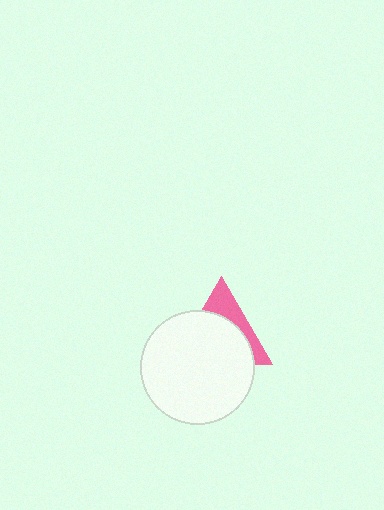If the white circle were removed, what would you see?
You would see the complete pink triangle.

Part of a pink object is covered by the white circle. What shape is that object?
It is a triangle.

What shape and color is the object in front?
The object in front is a white circle.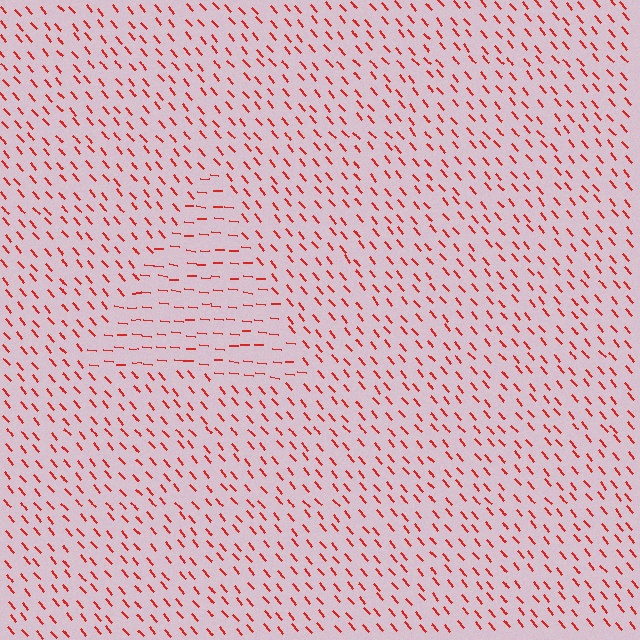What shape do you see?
I see a triangle.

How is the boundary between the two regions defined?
The boundary is defined purely by a change in line orientation (approximately 45 degrees difference). All lines are the same color and thickness.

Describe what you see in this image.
The image is filled with small red line segments. A triangle region in the image has lines oriented differently from the surrounding lines, creating a visible texture boundary.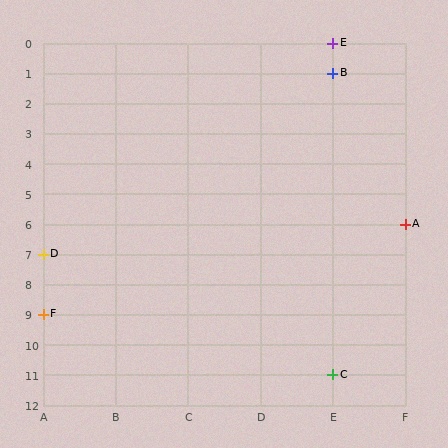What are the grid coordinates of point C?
Point C is at grid coordinates (E, 11).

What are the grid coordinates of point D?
Point D is at grid coordinates (A, 7).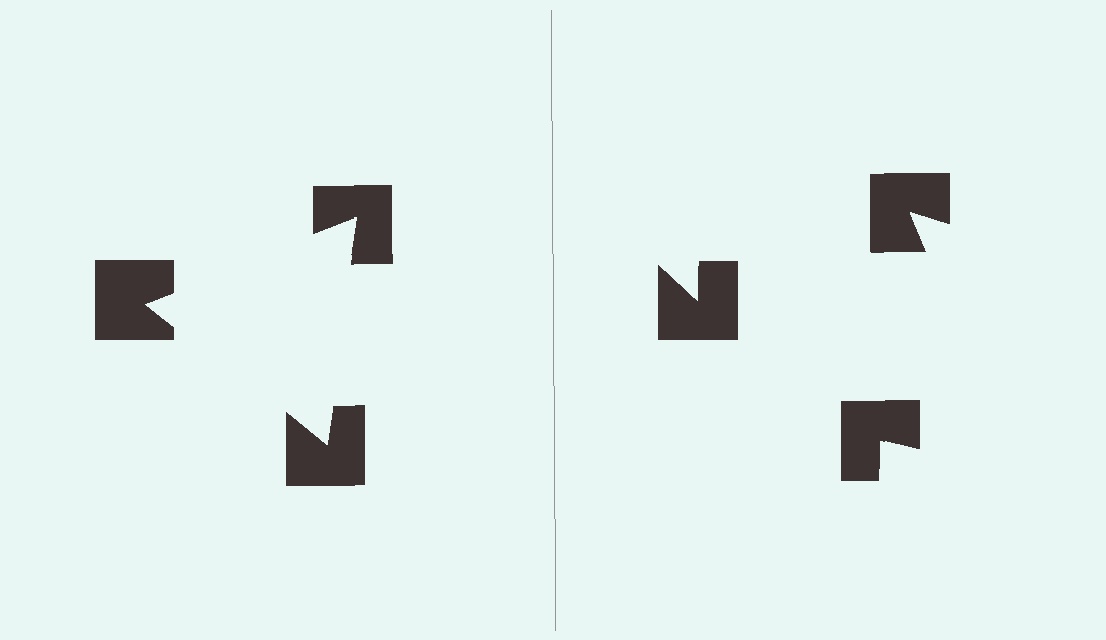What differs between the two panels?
The notched squares are positioned identically on both sides; only the wedge orientations differ. On the left they align to a triangle; on the right they are misaligned.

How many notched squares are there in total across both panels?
6 — 3 on each side.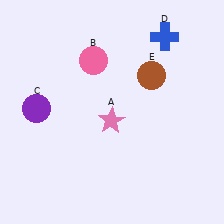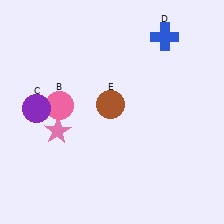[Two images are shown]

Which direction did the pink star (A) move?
The pink star (A) moved left.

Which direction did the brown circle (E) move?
The brown circle (E) moved left.